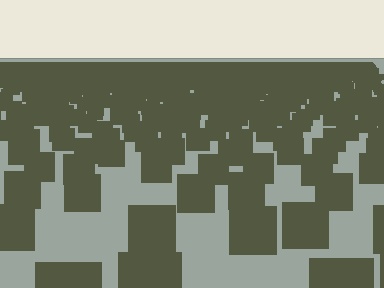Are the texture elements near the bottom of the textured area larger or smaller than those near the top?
Larger. Near the bottom, elements are closer to the viewer and appear at a bigger on-screen size.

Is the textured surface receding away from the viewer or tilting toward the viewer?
The surface is receding away from the viewer. Texture elements get smaller and denser toward the top.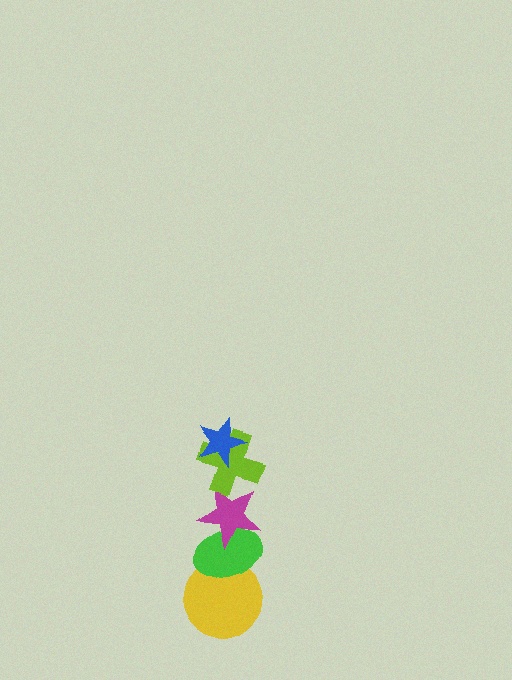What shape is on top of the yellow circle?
The green ellipse is on top of the yellow circle.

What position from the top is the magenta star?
The magenta star is 3rd from the top.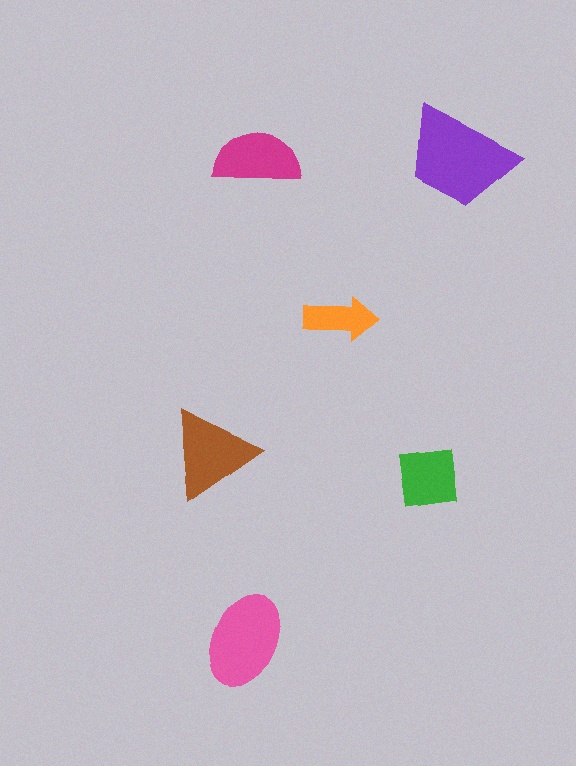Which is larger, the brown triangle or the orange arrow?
The brown triangle.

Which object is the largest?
The purple trapezoid.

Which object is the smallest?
The orange arrow.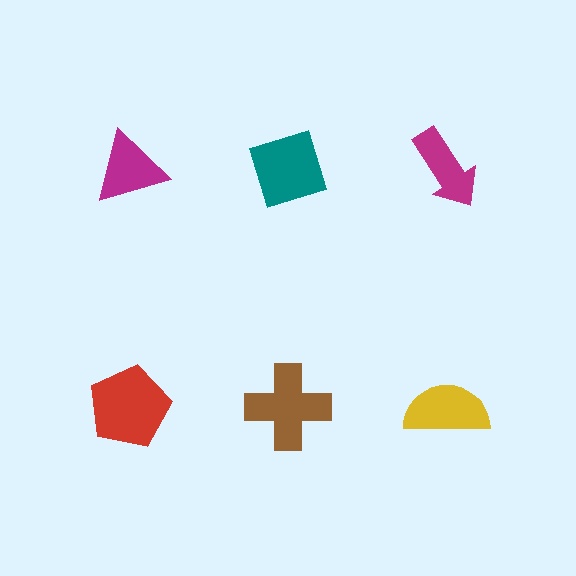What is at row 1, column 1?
A magenta triangle.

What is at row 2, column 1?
A red pentagon.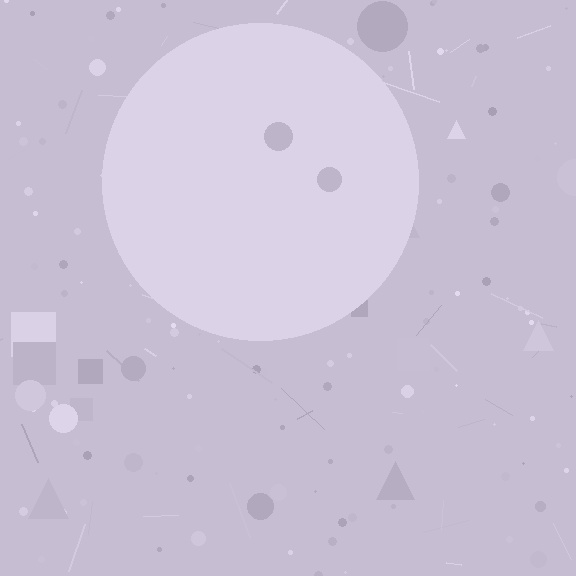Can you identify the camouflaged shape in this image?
The camouflaged shape is a circle.